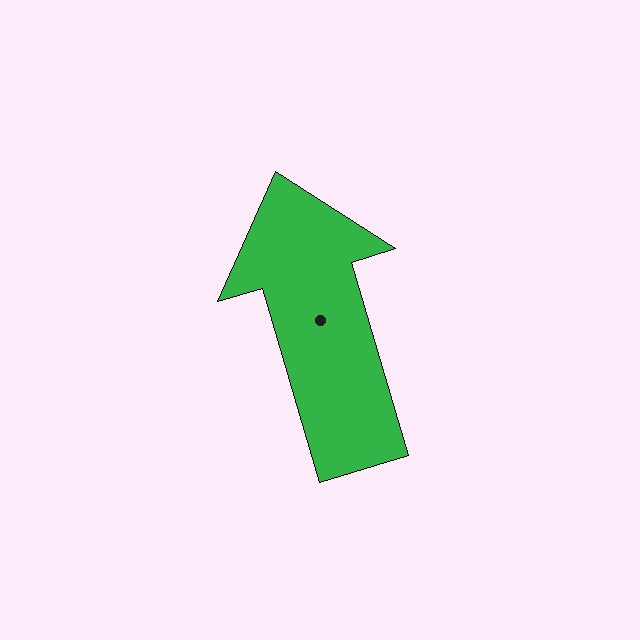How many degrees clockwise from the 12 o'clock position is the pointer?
Approximately 343 degrees.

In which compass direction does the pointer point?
North.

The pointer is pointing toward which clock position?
Roughly 11 o'clock.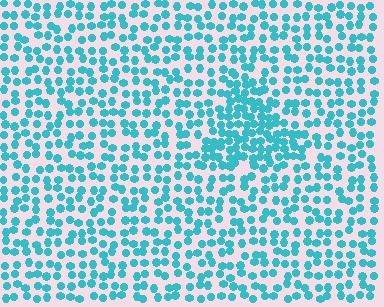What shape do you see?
I see a triangle.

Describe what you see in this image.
The image contains small cyan elements arranged at two different densities. A triangle-shaped region is visible where the elements are more densely packed than the surrounding area.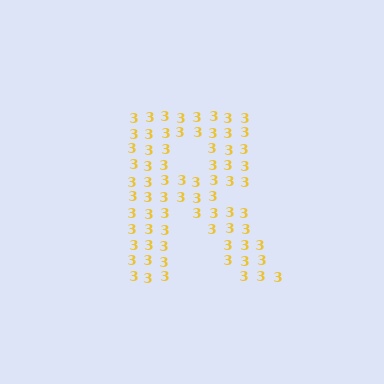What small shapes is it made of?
It is made of small digit 3's.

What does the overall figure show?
The overall figure shows the letter R.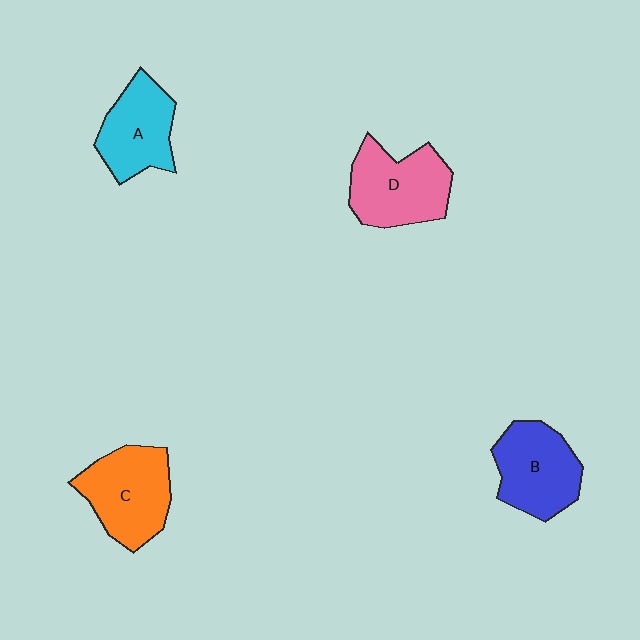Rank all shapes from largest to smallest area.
From largest to smallest: C (orange), D (pink), B (blue), A (cyan).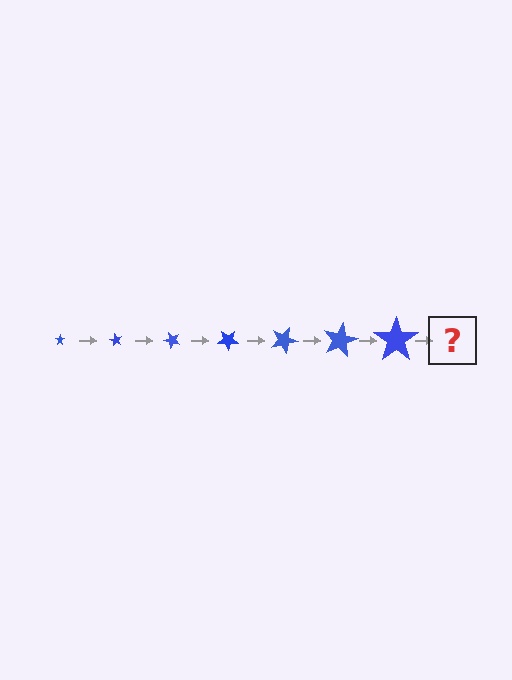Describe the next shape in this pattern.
It should be a star, larger than the previous one and rotated 420 degrees from the start.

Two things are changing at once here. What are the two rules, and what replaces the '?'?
The two rules are that the star grows larger each step and it rotates 60 degrees each step. The '?' should be a star, larger than the previous one and rotated 420 degrees from the start.